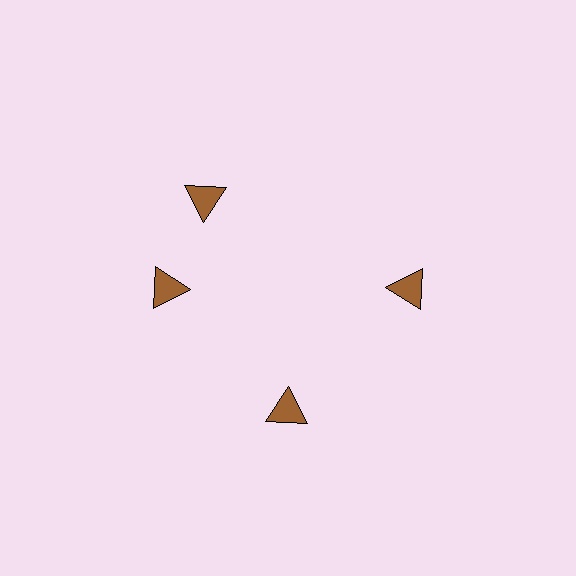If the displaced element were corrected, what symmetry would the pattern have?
It would have 4-fold rotational symmetry — the pattern would map onto itself every 90 degrees.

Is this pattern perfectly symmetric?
No. The 4 brown triangles are arranged in a ring, but one element near the 12 o'clock position is rotated out of alignment along the ring, breaking the 4-fold rotational symmetry.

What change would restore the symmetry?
The symmetry would be restored by rotating it back into even spacing with its neighbors so that all 4 triangles sit at equal angles and equal distance from the center.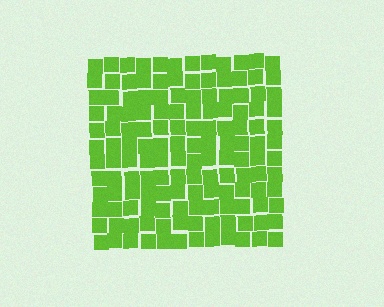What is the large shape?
The large shape is a square.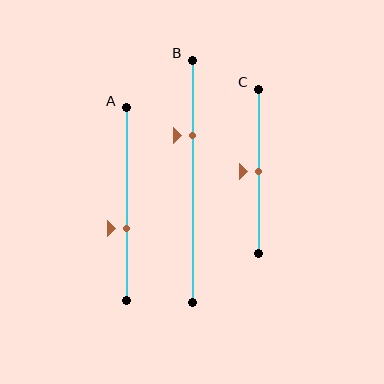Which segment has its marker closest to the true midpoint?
Segment C has its marker closest to the true midpoint.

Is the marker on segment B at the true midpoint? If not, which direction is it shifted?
No, the marker on segment B is shifted upward by about 19% of the segment length.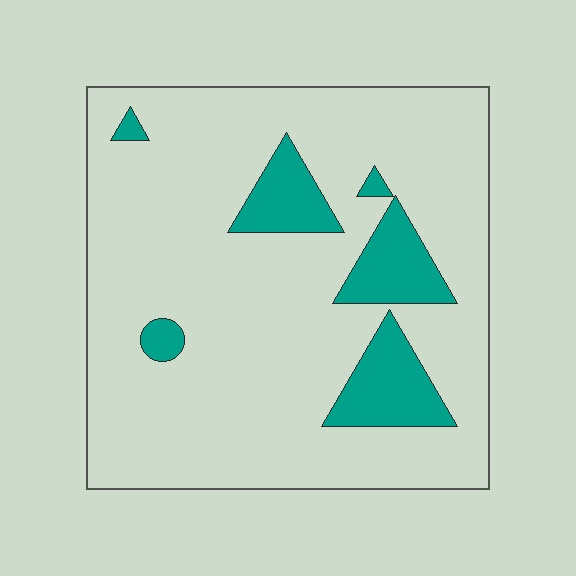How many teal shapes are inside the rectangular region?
6.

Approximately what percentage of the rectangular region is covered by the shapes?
Approximately 15%.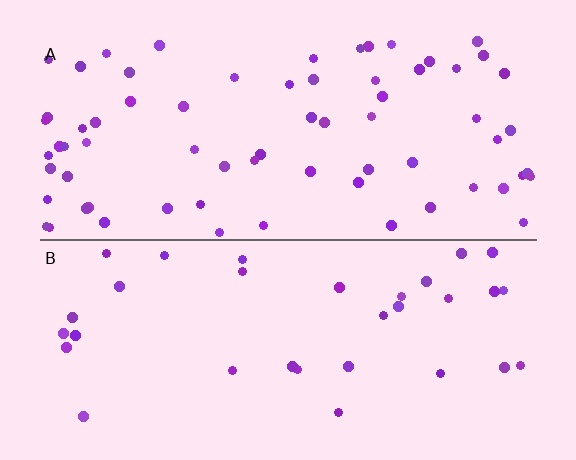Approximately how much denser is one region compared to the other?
Approximately 2.1× — region A over region B.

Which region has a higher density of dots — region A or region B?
A (the top).